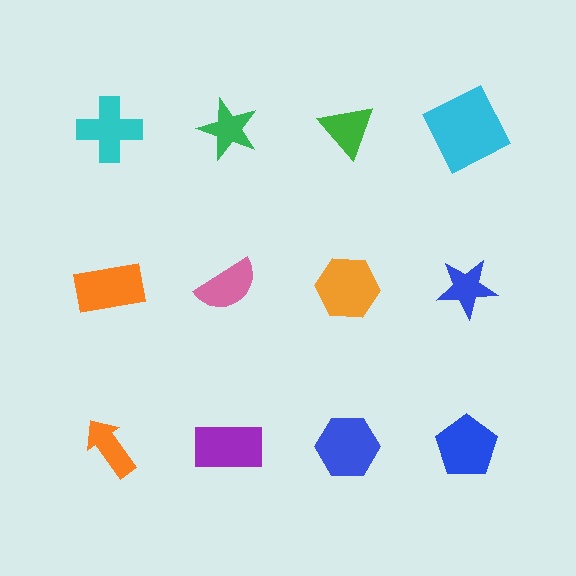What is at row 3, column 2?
A purple rectangle.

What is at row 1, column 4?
A cyan square.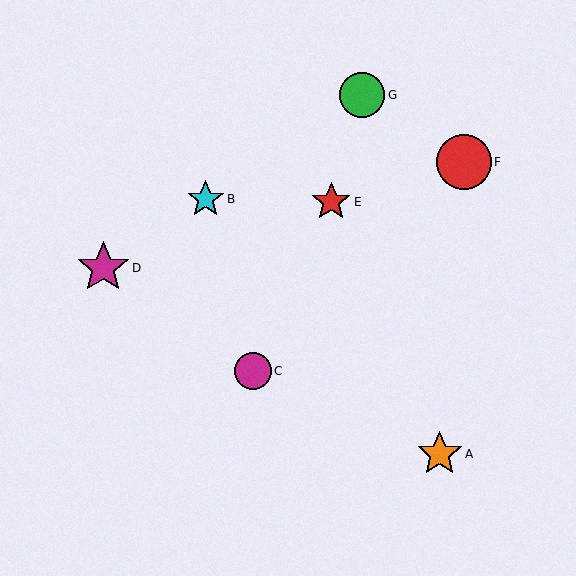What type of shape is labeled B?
Shape B is a cyan star.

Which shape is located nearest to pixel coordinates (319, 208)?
The red star (labeled E) at (331, 202) is nearest to that location.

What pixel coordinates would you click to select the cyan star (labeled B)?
Click at (206, 199) to select the cyan star B.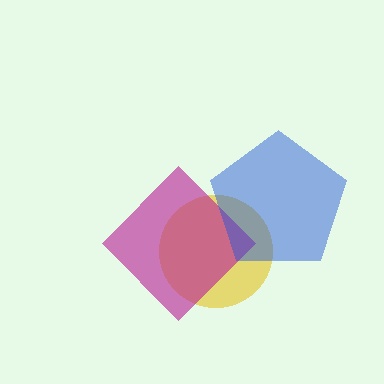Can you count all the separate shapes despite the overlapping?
Yes, there are 3 separate shapes.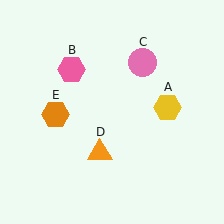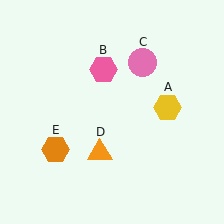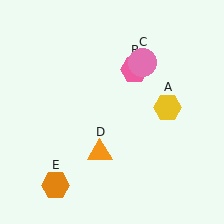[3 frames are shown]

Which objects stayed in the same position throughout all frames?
Yellow hexagon (object A) and pink circle (object C) and orange triangle (object D) remained stationary.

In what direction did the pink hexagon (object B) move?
The pink hexagon (object B) moved right.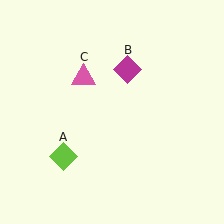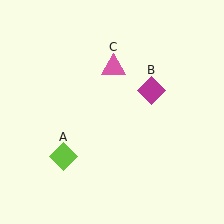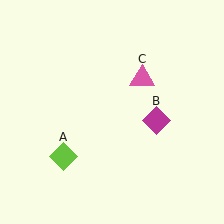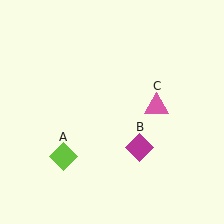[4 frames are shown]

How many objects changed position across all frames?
2 objects changed position: magenta diamond (object B), pink triangle (object C).